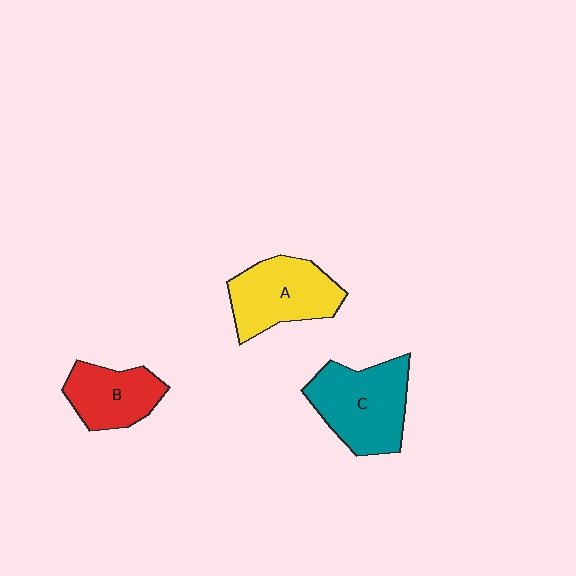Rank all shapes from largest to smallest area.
From largest to smallest: C (teal), A (yellow), B (red).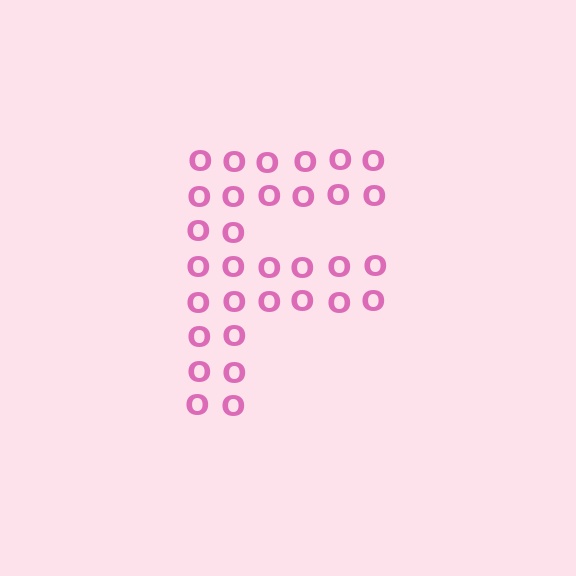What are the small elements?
The small elements are letter O's.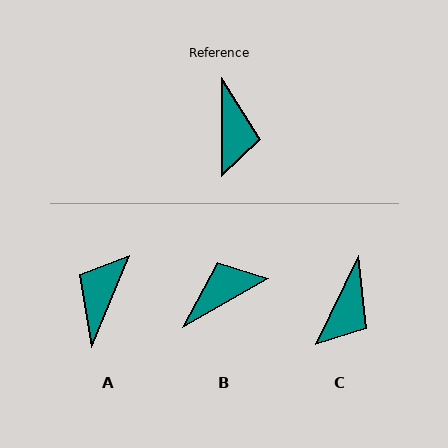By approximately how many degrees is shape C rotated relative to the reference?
Approximately 26 degrees clockwise.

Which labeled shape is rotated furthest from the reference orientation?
A, about 158 degrees away.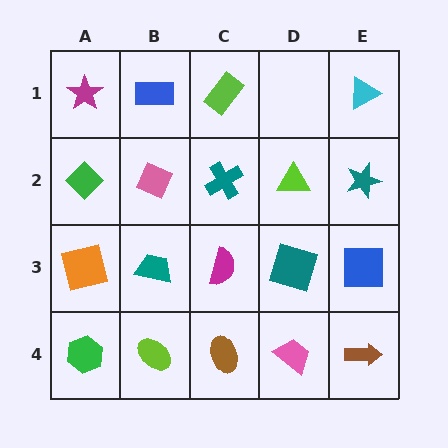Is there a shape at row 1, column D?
No, that cell is empty.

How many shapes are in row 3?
5 shapes.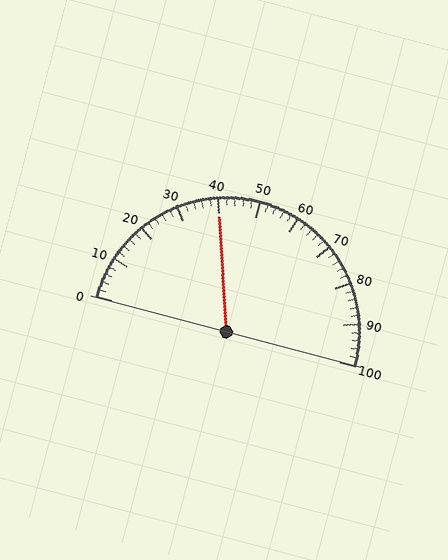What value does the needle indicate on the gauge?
The needle indicates approximately 40.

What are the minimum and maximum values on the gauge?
The gauge ranges from 0 to 100.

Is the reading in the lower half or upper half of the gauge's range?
The reading is in the lower half of the range (0 to 100).